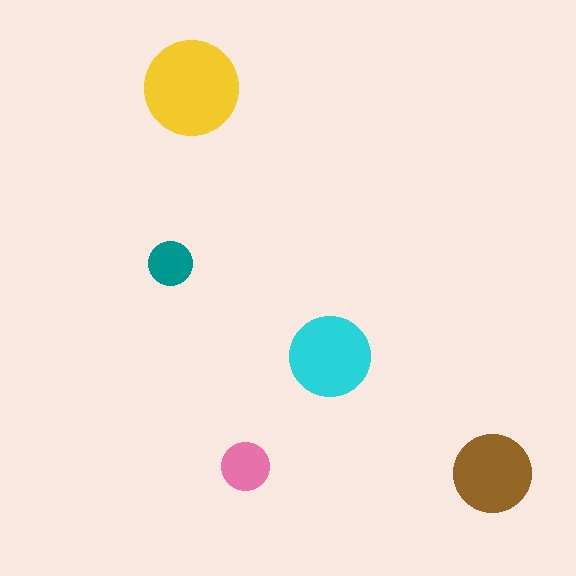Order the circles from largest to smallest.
the yellow one, the cyan one, the brown one, the pink one, the teal one.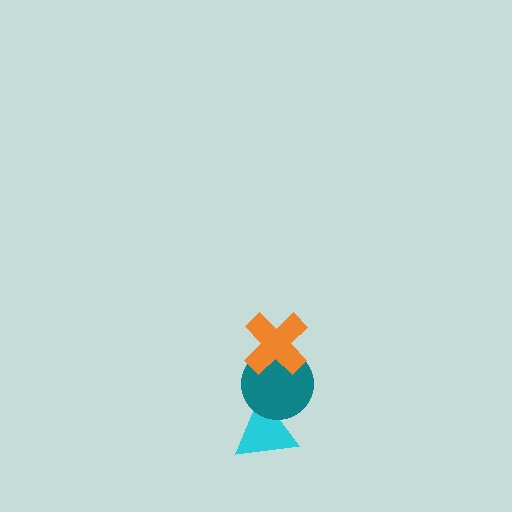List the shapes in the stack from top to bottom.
From top to bottom: the orange cross, the teal circle, the cyan triangle.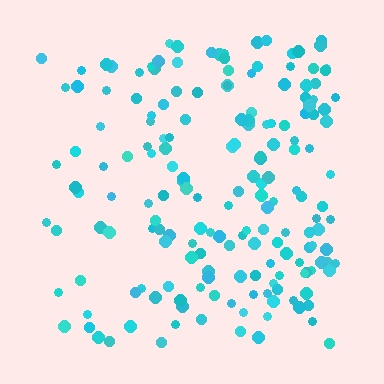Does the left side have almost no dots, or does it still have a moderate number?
Still a moderate number, just noticeably fewer than the right.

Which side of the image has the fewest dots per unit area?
The left.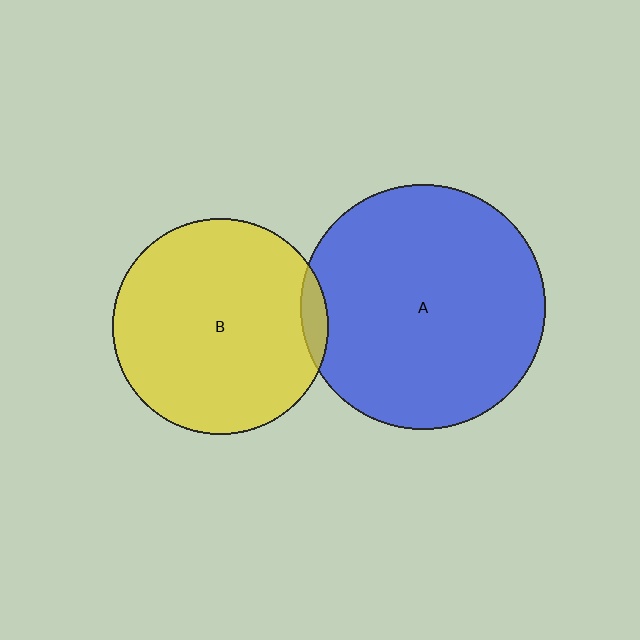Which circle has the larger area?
Circle A (blue).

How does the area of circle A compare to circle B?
Approximately 1.3 times.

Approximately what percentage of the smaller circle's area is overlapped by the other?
Approximately 5%.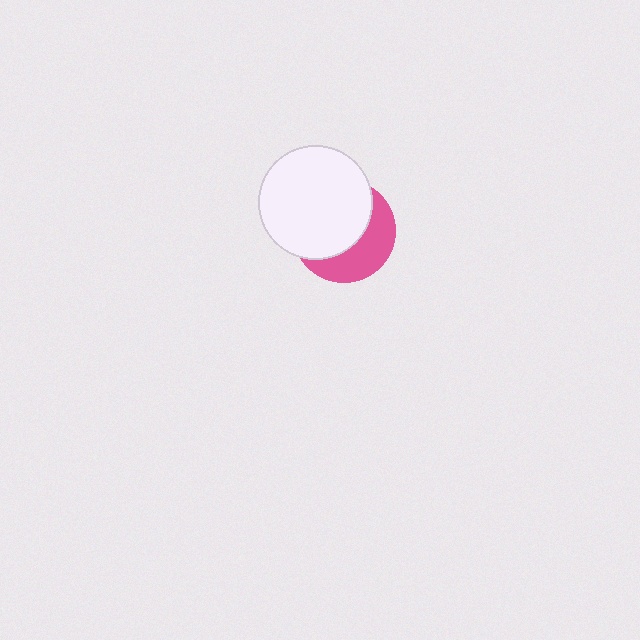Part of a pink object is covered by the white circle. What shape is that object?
It is a circle.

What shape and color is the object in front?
The object in front is a white circle.